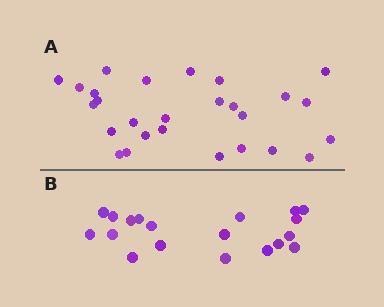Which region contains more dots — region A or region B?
Region A (the top region) has more dots.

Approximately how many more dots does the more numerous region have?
Region A has roughly 8 or so more dots than region B.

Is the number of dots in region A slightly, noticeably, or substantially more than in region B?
Region A has noticeably more, but not dramatically so. The ratio is roughly 1.4 to 1.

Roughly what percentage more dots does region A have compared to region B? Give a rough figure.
About 40% more.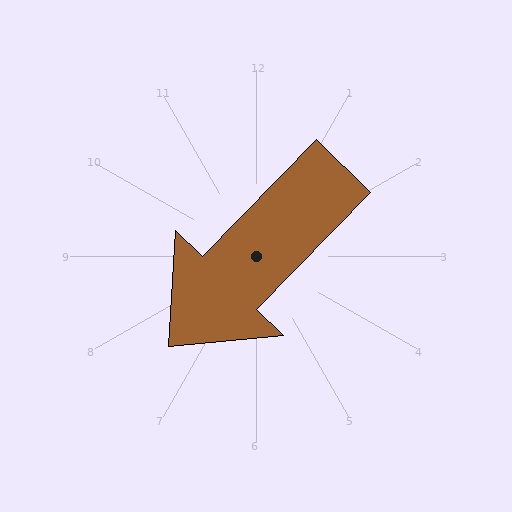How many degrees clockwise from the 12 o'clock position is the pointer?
Approximately 224 degrees.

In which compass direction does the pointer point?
Southwest.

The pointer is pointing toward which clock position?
Roughly 7 o'clock.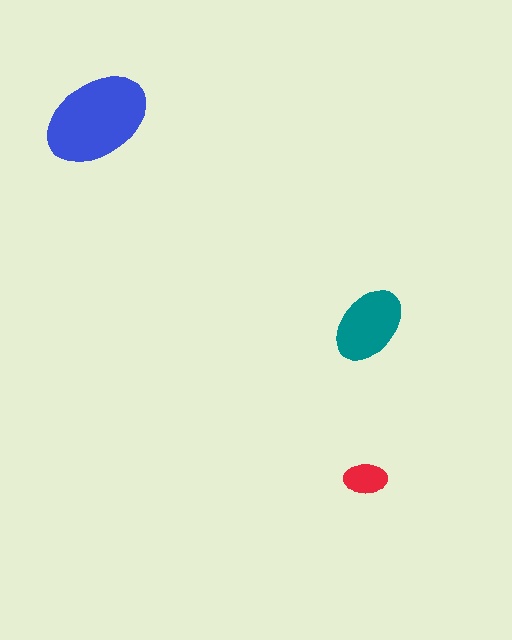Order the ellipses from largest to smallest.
the blue one, the teal one, the red one.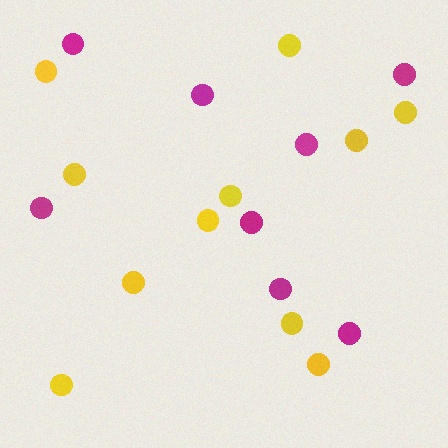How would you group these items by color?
There are 2 groups: one group of magenta circles (8) and one group of yellow circles (11).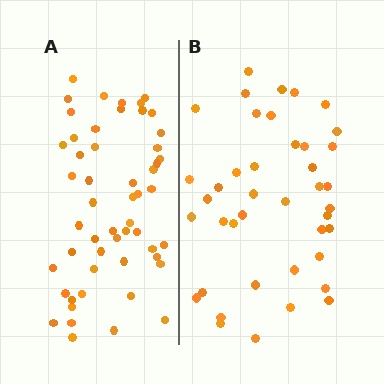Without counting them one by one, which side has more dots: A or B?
Region A (the left region) has more dots.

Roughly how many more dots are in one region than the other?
Region A has roughly 12 or so more dots than region B.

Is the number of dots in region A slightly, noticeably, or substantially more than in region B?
Region A has noticeably more, but not dramatically so. The ratio is roughly 1.3 to 1.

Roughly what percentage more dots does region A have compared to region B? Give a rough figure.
About 30% more.